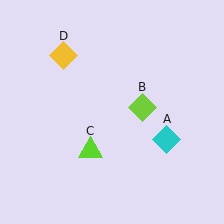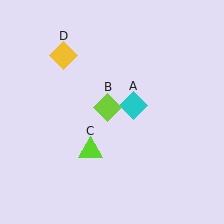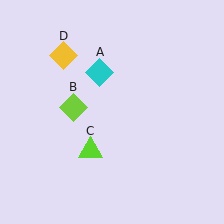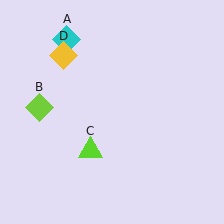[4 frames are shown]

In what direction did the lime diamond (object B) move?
The lime diamond (object B) moved left.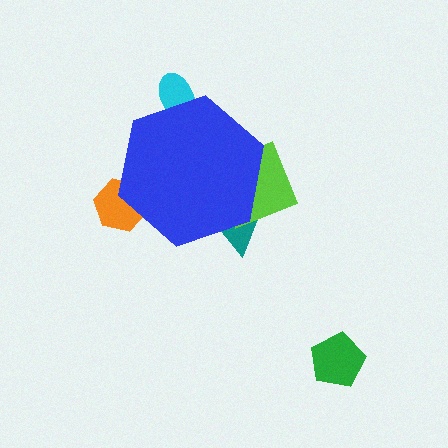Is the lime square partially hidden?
Yes, the lime square is partially hidden behind the blue hexagon.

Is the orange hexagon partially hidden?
Yes, the orange hexagon is partially hidden behind the blue hexagon.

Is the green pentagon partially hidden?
No, the green pentagon is fully visible.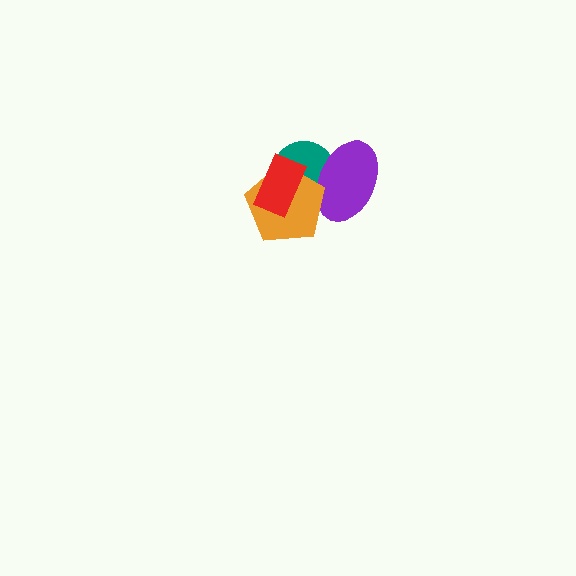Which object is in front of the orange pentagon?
The red rectangle is in front of the orange pentagon.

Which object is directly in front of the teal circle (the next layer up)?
The purple ellipse is directly in front of the teal circle.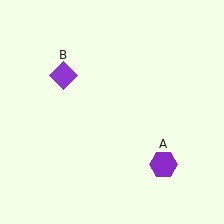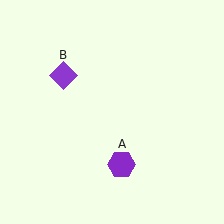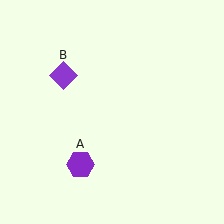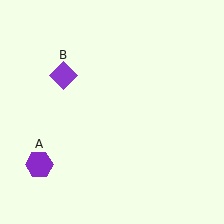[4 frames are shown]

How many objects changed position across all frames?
1 object changed position: purple hexagon (object A).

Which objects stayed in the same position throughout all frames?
Purple diamond (object B) remained stationary.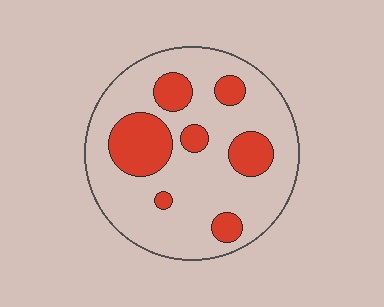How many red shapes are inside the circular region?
7.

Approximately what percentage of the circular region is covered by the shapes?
Approximately 25%.